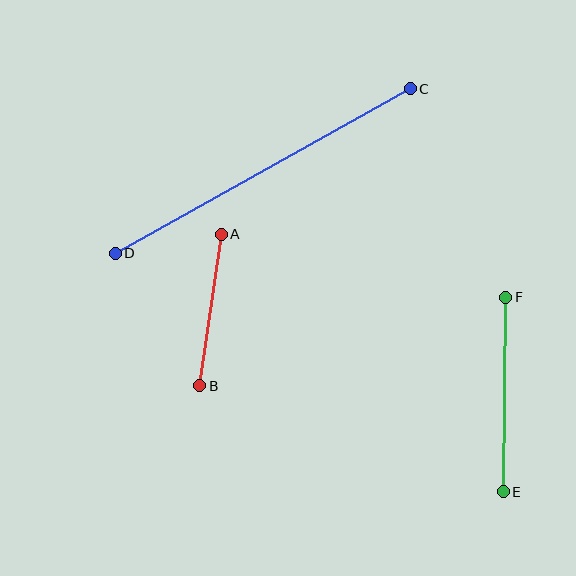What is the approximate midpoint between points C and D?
The midpoint is at approximately (263, 171) pixels.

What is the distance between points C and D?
The distance is approximately 337 pixels.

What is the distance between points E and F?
The distance is approximately 195 pixels.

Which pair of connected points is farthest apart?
Points C and D are farthest apart.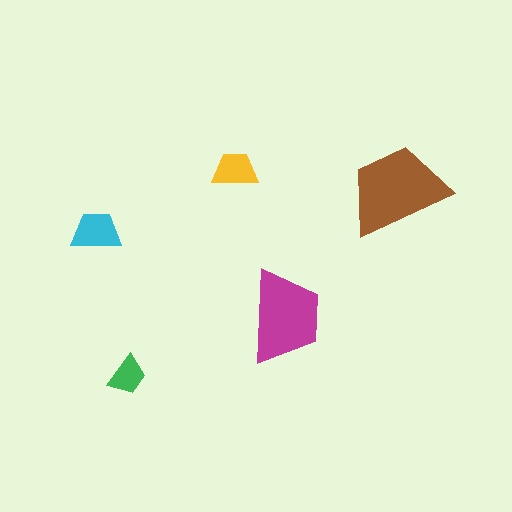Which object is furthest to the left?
The cyan trapezoid is leftmost.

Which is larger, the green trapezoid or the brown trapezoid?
The brown one.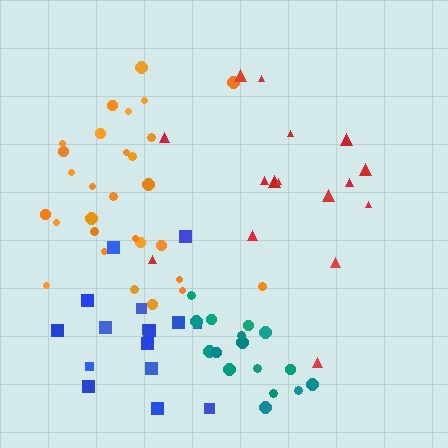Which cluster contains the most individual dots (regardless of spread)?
Orange (29).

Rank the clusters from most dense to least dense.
orange, blue, teal, red.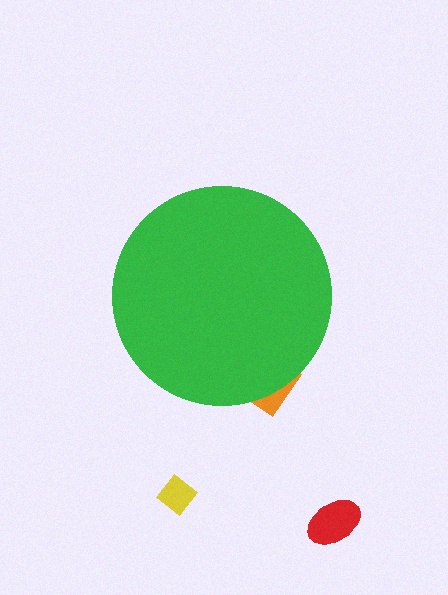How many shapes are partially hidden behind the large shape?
1 shape is partially hidden.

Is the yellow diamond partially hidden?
No, the yellow diamond is fully visible.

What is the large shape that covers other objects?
A green circle.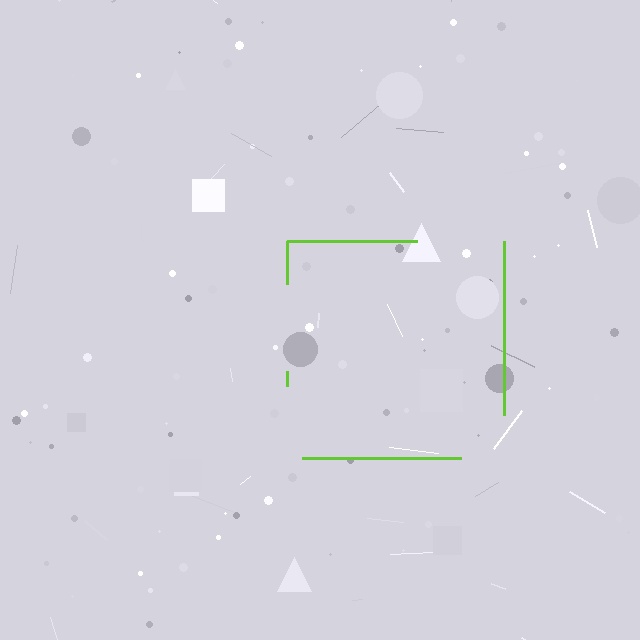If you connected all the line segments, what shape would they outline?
They would outline a square.